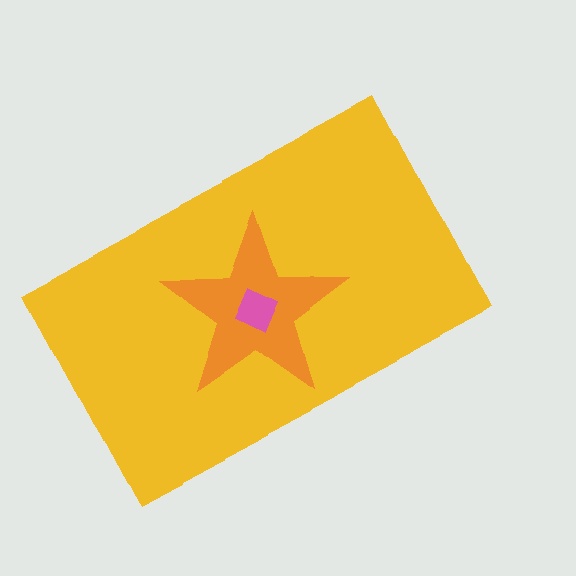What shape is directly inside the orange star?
The pink diamond.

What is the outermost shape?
The yellow rectangle.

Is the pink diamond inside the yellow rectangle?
Yes.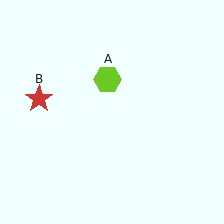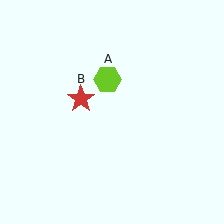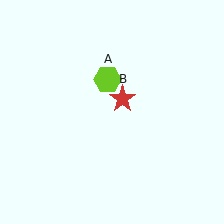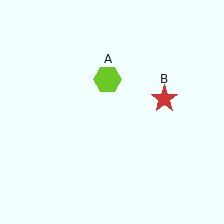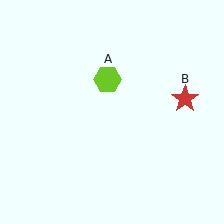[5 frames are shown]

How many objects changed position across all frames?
1 object changed position: red star (object B).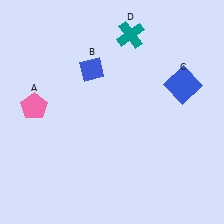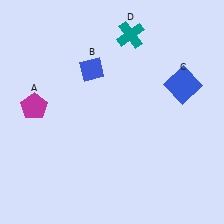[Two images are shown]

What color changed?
The pentagon (A) changed from pink in Image 1 to magenta in Image 2.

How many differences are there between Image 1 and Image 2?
There is 1 difference between the two images.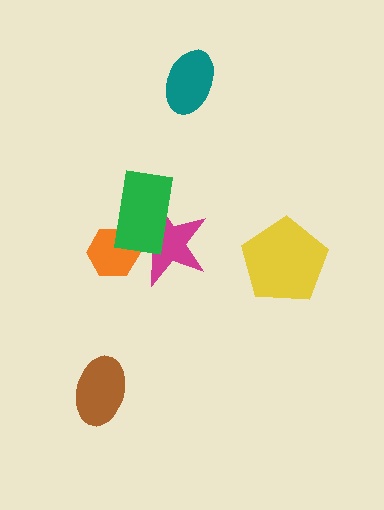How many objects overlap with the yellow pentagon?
0 objects overlap with the yellow pentagon.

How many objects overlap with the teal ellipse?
0 objects overlap with the teal ellipse.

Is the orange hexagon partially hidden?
Yes, it is partially covered by another shape.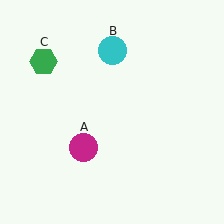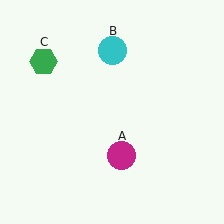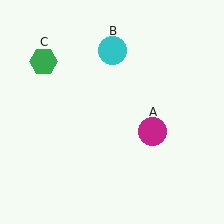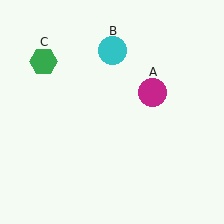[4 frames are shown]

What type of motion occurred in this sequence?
The magenta circle (object A) rotated counterclockwise around the center of the scene.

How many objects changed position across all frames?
1 object changed position: magenta circle (object A).